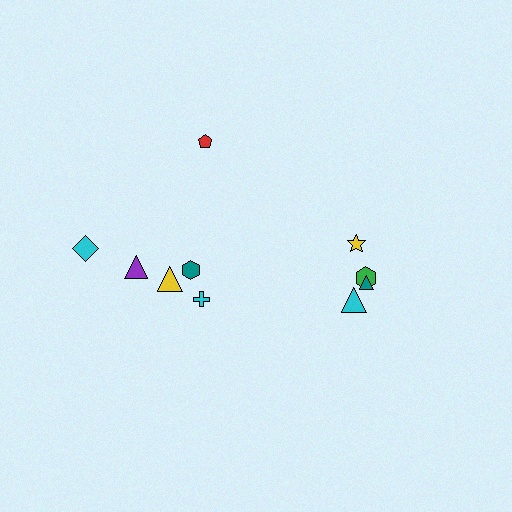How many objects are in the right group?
There are 4 objects.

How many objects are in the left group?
There are 6 objects.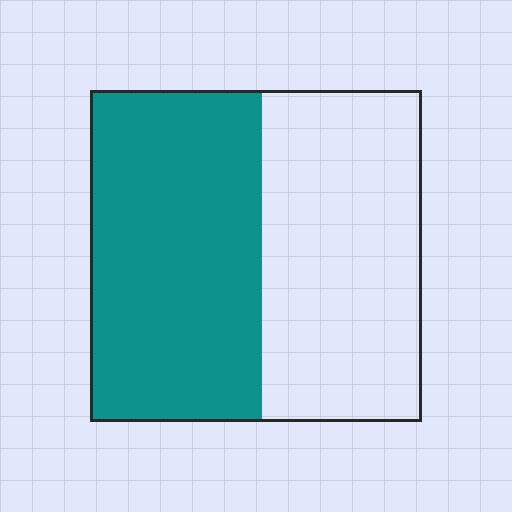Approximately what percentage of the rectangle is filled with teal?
Approximately 50%.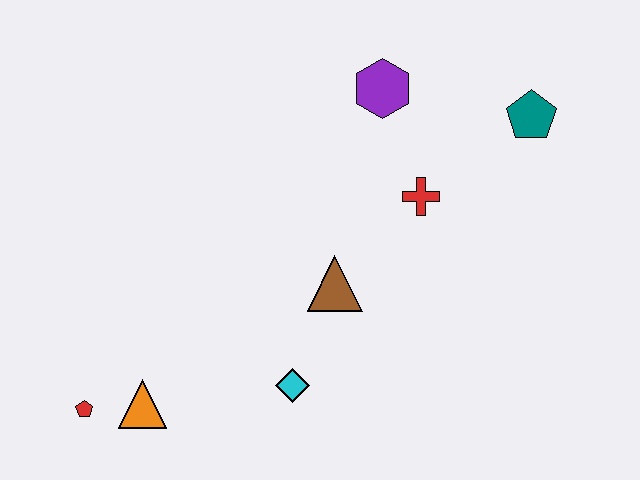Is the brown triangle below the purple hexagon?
Yes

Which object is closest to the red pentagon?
The orange triangle is closest to the red pentagon.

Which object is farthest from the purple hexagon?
The red pentagon is farthest from the purple hexagon.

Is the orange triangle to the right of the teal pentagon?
No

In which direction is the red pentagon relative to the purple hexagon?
The red pentagon is below the purple hexagon.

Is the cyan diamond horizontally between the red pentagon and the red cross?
Yes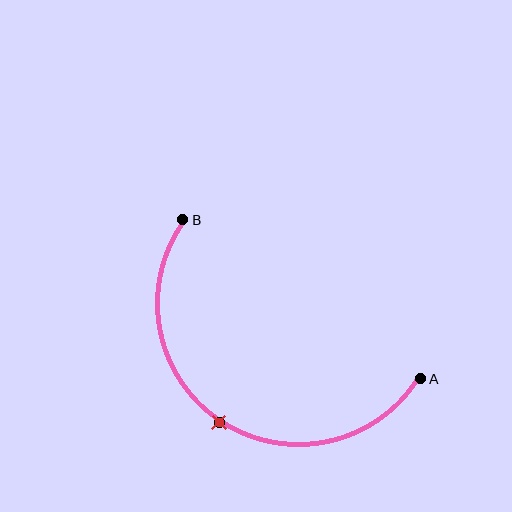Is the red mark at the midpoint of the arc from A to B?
Yes. The red mark lies on the arc at equal arc-length from both A and B — it is the arc midpoint.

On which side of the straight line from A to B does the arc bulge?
The arc bulges below and to the left of the straight line connecting A and B.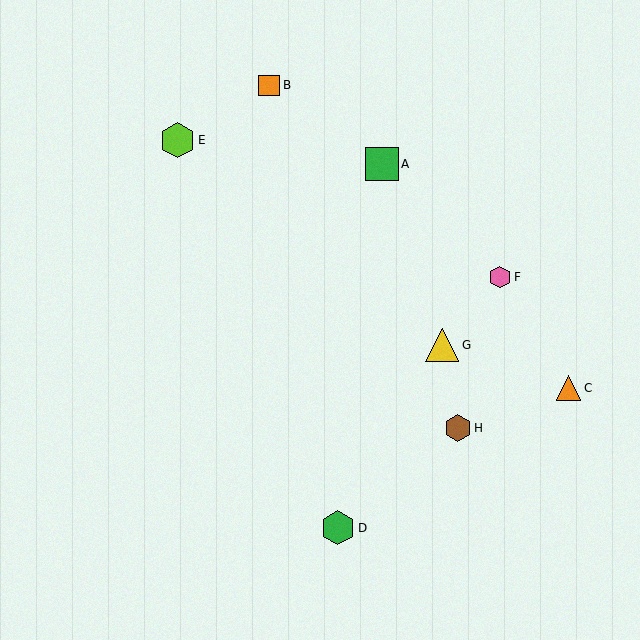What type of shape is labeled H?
Shape H is a brown hexagon.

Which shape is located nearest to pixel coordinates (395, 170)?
The green square (labeled A) at (382, 164) is nearest to that location.